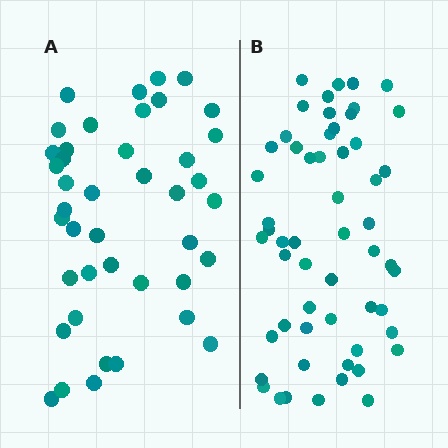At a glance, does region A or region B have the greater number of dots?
Region B (the right region) has more dots.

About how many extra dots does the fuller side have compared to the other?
Region B has approximately 15 more dots than region A.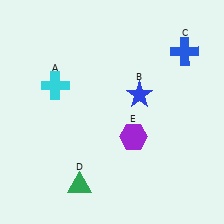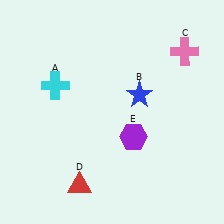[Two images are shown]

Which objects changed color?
C changed from blue to pink. D changed from green to red.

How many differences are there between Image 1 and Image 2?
There are 2 differences between the two images.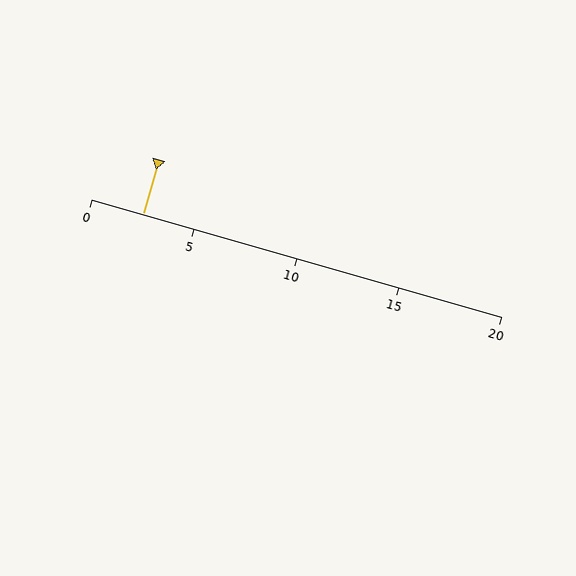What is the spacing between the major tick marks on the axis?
The major ticks are spaced 5 apart.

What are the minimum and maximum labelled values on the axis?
The axis runs from 0 to 20.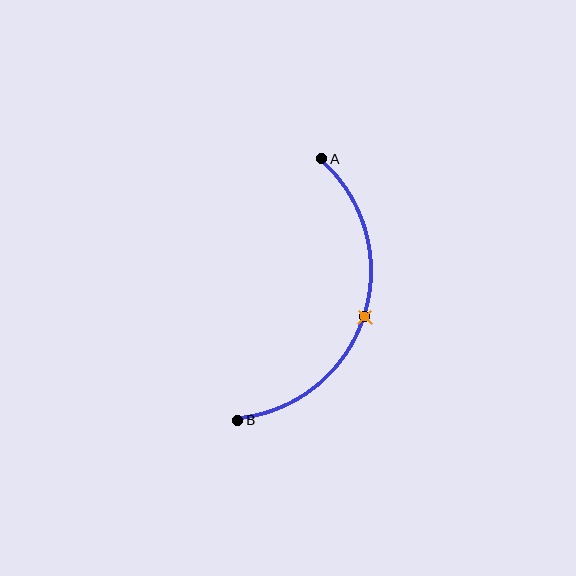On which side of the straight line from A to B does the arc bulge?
The arc bulges to the right of the straight line connecting A and B.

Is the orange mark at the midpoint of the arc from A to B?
Yes. The orange mark lies on the arc at equal arc-length from both A and B — it is the arc midpoint.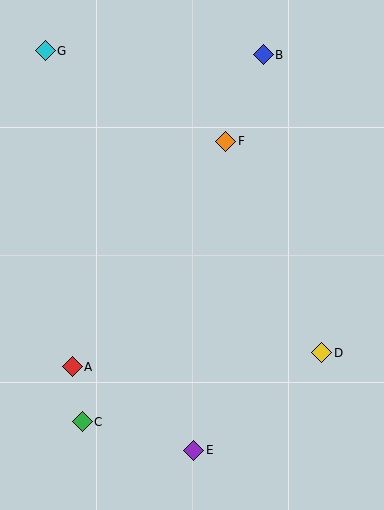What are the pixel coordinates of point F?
Point F is at (226, 141).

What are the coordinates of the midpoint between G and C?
The midpoint between G and C is at (64, 236).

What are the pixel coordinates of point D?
Point D is at (322, 353).